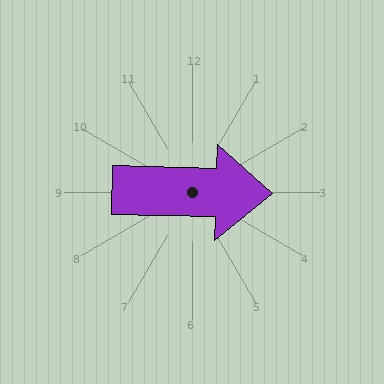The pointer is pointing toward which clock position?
Roughly 3 o'clock.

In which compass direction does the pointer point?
East.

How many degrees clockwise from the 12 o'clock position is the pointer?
Approximately 91 degrees.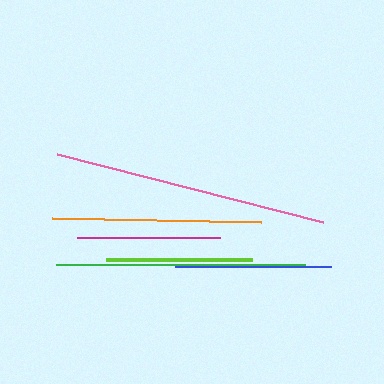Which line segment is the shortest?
The magenta line is the shortest at approximately 143 pixels.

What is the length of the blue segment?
The blue segment is approximately 157 pixels long.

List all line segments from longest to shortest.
From longest to shortest: pink, green, orange, blue, lime, magenta.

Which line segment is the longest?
The pink line is the longest at approximately 275 pixels.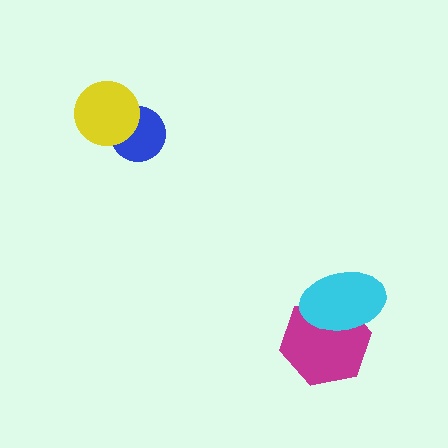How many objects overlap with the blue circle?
1 object overlaps with the blue circle.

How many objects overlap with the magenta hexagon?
1 object overlaps with the magenta hexagon.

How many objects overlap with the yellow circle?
1 object overlaps with the yellow circle.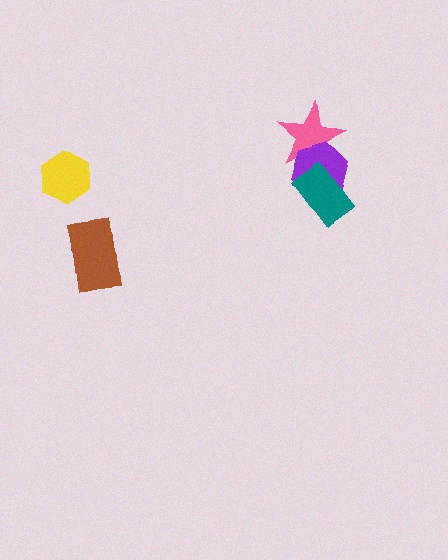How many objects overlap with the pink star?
1 object overlaps with the pink star.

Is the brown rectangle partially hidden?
No, no other shape covers it.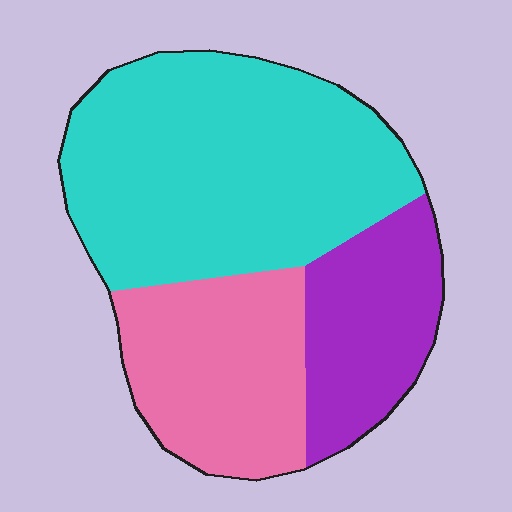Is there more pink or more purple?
Pink.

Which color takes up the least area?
Purple, at roughly 20%.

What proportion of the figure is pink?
Pink takes up between a quarter and a half of the figure.